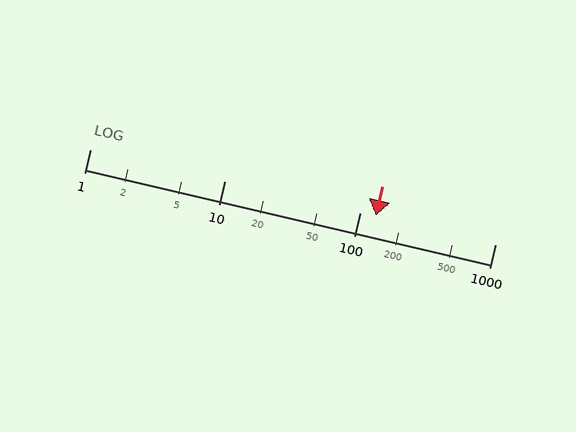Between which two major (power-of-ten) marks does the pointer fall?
The pointer is between 100 and 1000.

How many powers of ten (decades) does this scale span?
The scale spans 3 decades, from 1 to 1000.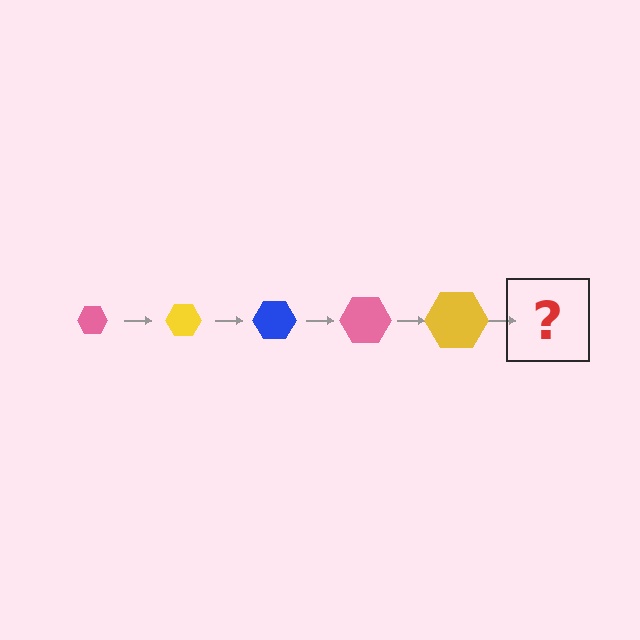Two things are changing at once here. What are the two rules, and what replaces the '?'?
The two rules are that the hexagon grows larger each step and the color cycles through pink, yellow, and blue. The '?' should be a blue hexagon, larger than the previous one.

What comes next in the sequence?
The next element should be a blue hexagon, larger than the previous one.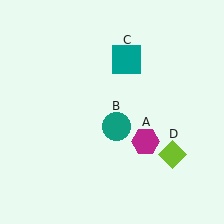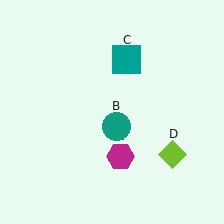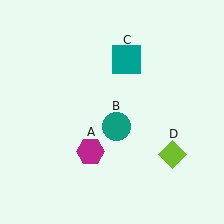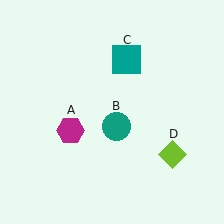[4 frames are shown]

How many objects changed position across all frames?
1 object changed position: magenta hexagon (object A).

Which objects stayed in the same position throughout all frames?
Teal circle (object B) and teal square (object C) and lime diamond (object D) remained stationary.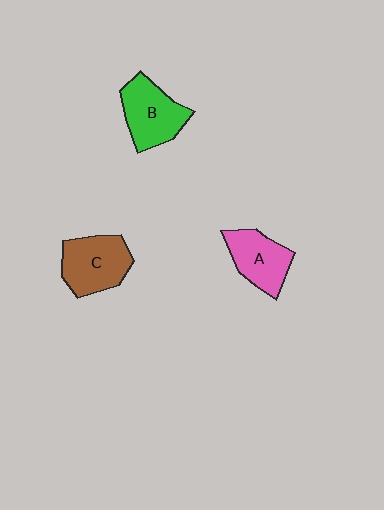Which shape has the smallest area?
Shape A (pink).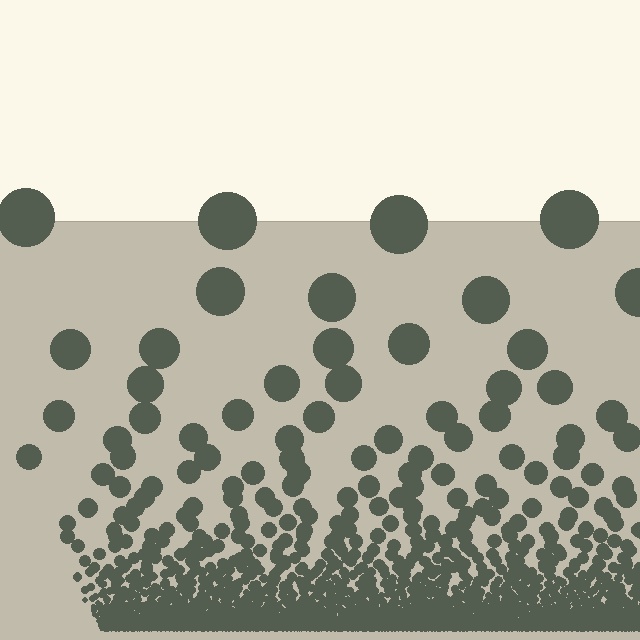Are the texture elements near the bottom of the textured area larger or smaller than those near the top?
Smaller. The gradient is inverted — elements near the bottom are smaller and denser.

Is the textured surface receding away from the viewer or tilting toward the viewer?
The surface appears to tilt toward the viewer. Texture elements get larger and sparser toward the top.